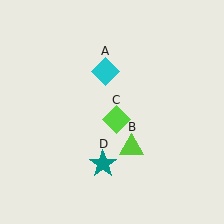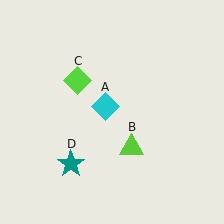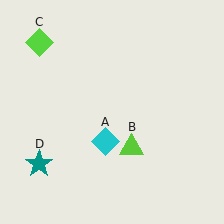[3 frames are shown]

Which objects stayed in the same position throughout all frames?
Lime triangle (object B) remained stationary.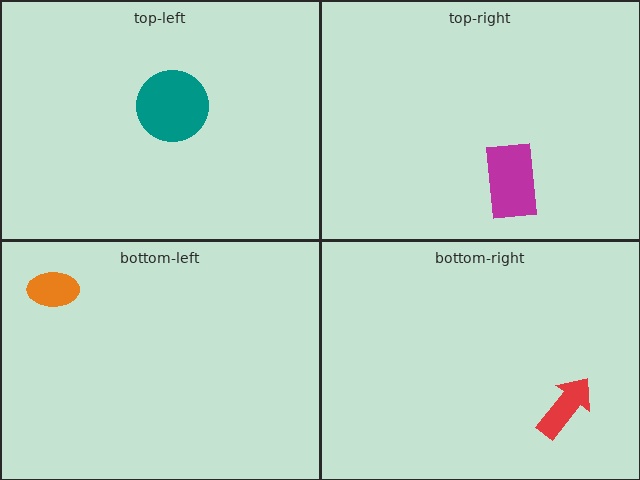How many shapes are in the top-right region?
1.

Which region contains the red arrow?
The bottom-right region.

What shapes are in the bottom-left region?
The orange ellipse.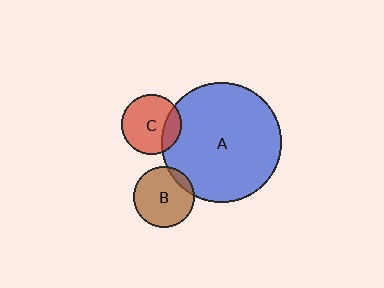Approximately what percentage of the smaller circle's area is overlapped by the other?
Approximately 20%.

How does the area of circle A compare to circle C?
Approximately 4.0 times.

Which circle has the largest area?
Circle A (blue).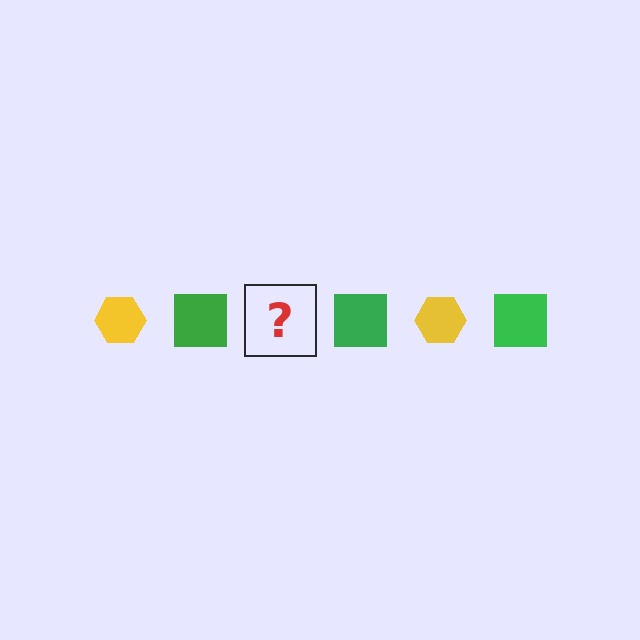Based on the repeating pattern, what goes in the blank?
The blank should be a yellow hexagon.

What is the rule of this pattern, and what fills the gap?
The rule is that the pattern alternates between yellow hexagon and green square. The gap should be filled with a yellow hexagon.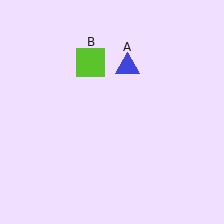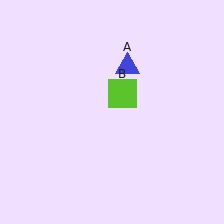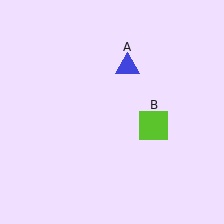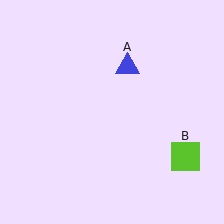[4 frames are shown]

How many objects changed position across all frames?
1 object changed position: lime square (object B).